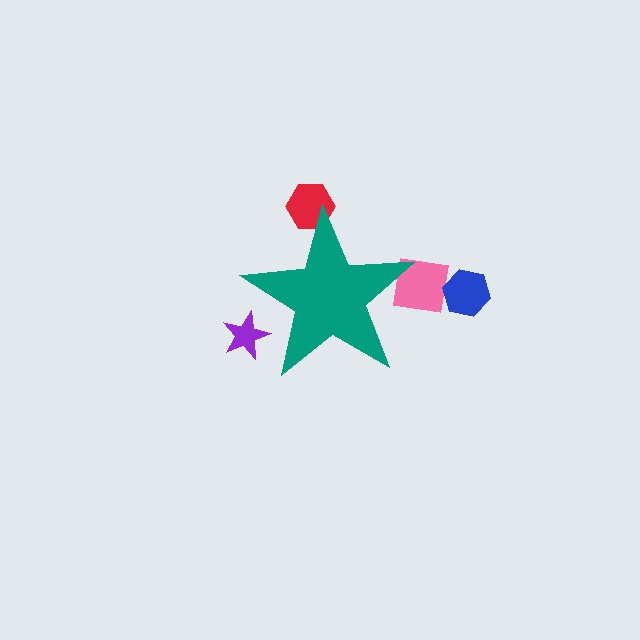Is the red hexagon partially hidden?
Yes, the red hexagon is partially hidden behind the teal star.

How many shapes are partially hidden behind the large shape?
3 shapes are partially hidden.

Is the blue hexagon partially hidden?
No, the blue hexagon is fully visible.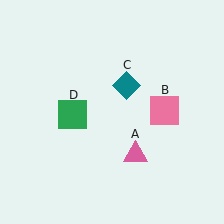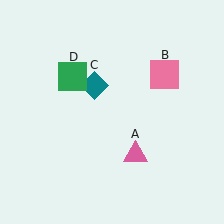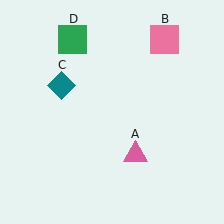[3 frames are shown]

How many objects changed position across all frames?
3 objects changed position: pink square (object B), teal diamond (object C), green square (object D).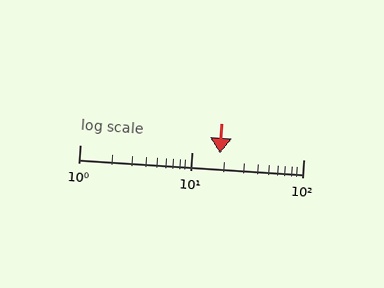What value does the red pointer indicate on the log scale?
The pointer indicates approximately 18.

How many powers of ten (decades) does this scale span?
The scale spans 2 decades, from 1 to 100.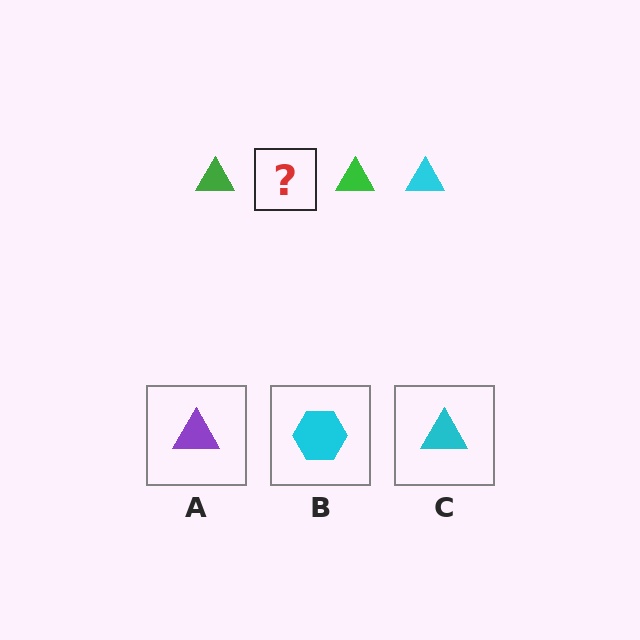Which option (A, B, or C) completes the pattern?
C.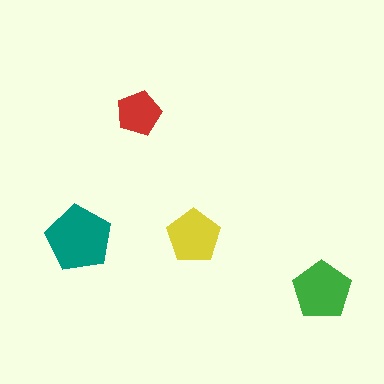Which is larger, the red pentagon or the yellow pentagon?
The yellow one.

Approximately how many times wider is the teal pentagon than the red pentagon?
About 1.5 times wider.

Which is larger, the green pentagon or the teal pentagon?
The teal one.